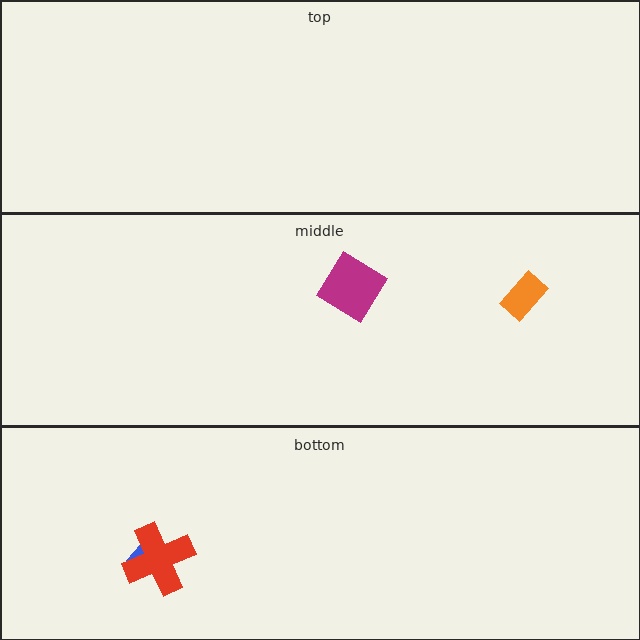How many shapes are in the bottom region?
2.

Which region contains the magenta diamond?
The middle region.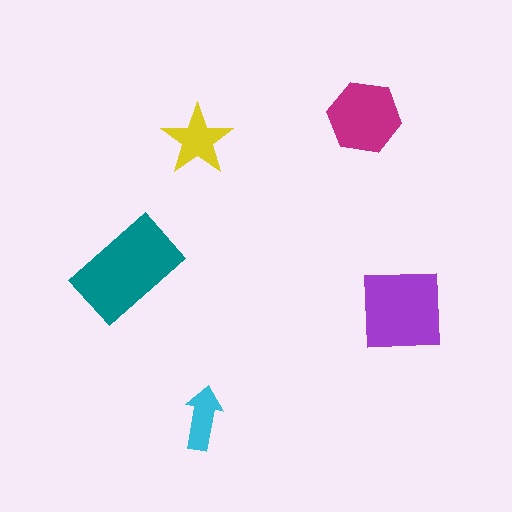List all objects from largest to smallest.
The teal rectangle, the purple square, the magenta hexagon, the yellow star, the cyan arrow.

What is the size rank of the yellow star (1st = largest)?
4th.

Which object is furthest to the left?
The teal rectangle is leftmost.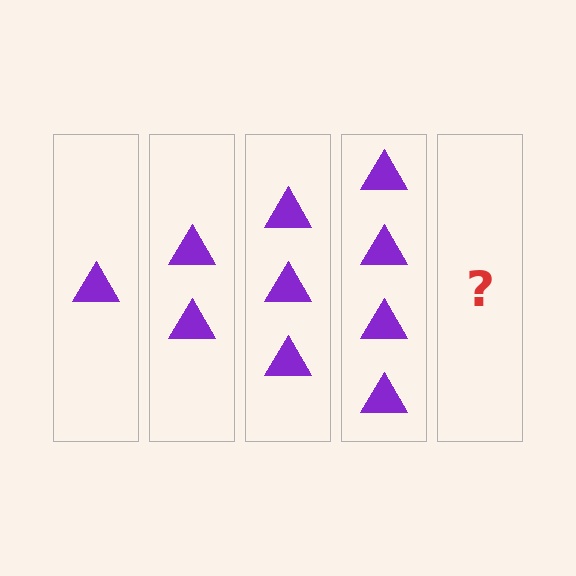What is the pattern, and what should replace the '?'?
The pattern is that each step adds one more triangle. The '?' should be 5 triangles.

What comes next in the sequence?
The next element should be 5 triangles.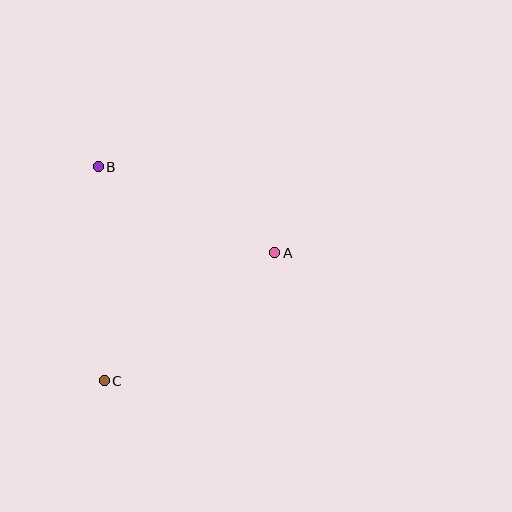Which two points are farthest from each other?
Points B and C are farthest from each other.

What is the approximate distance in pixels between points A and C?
The distance between A and C is approximately 213 pixels.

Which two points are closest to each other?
Points A and B are closest to each other.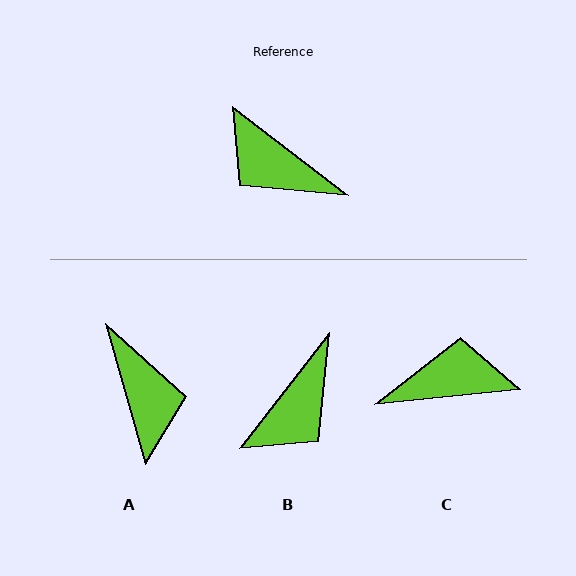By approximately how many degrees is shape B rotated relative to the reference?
Approximately 90 degrees counter-clockwise.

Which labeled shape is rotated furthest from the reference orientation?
A, about 143 degrees away.